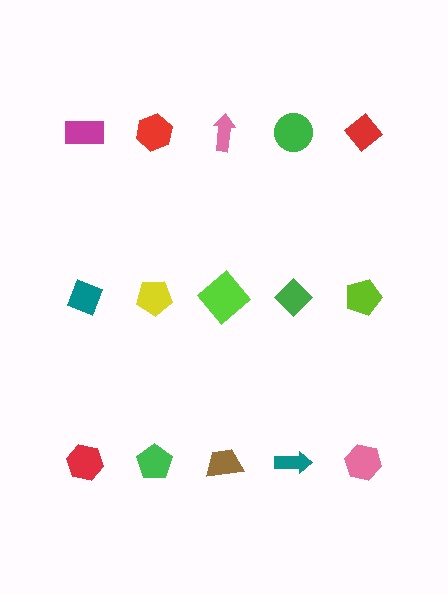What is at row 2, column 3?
A lime diamond.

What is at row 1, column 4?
A green circle.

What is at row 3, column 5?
A pink hexagon.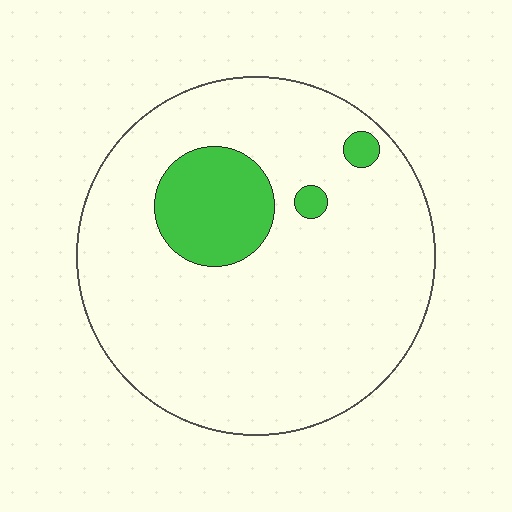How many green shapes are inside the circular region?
3.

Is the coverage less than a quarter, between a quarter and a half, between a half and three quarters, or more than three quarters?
Less than a quarter.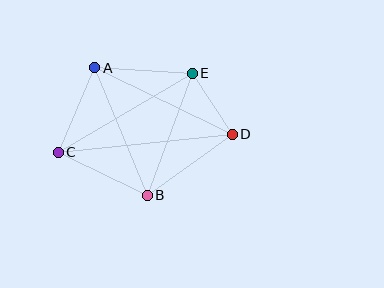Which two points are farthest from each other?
Points C and D are farthest from each other.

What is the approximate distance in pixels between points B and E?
The distance between B and E is approximately 130 pixels.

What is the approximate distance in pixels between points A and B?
The distance between A and B is approximately 138 pixels.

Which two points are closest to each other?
Points D and E are closest to each other.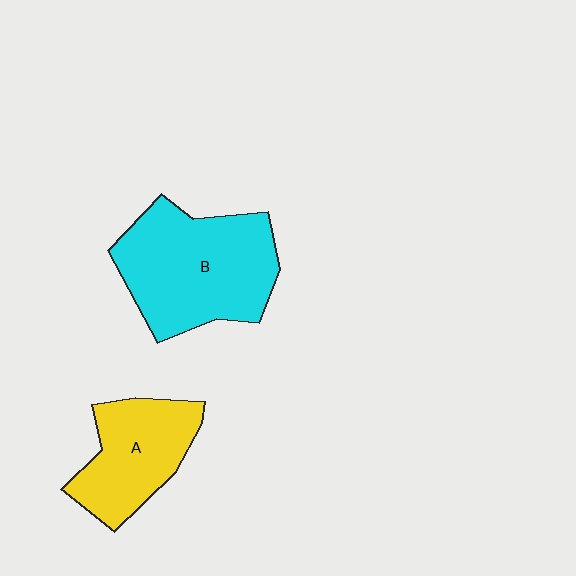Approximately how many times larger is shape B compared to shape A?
Approximately 1.5 times.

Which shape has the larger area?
Shape B (cyan).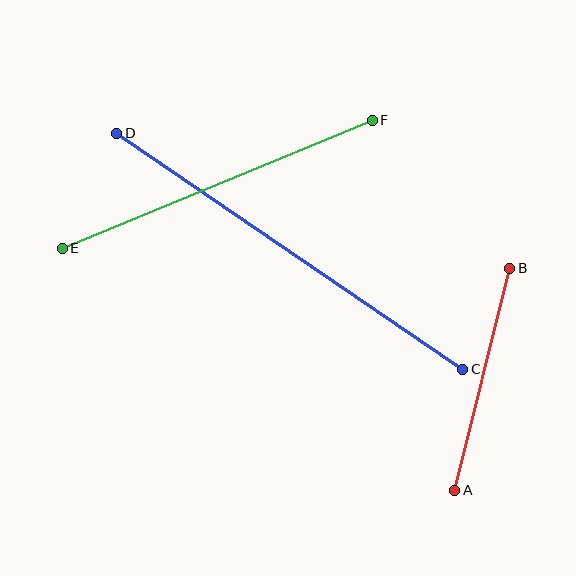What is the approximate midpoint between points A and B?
The midpoint is at approximately (482, 379) pixels.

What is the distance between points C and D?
The distance is approximately 419 pixels.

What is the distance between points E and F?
The distance is approximately 335 pixels.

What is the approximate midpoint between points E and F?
The midpoint is at approximately (217, 184) pixels.